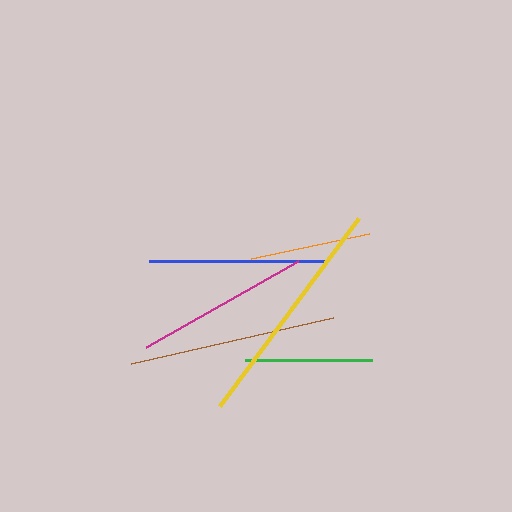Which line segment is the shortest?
The orange line is the shortest at approximately 121 pixels.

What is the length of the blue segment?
The blue segment is approximately 178 pixels long.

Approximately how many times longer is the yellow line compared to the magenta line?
The yellow line is approximately 1.3 times the length of the magenta line.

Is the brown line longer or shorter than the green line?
The brown line is longer than the green line.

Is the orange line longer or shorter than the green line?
The green line is longer than the orange line.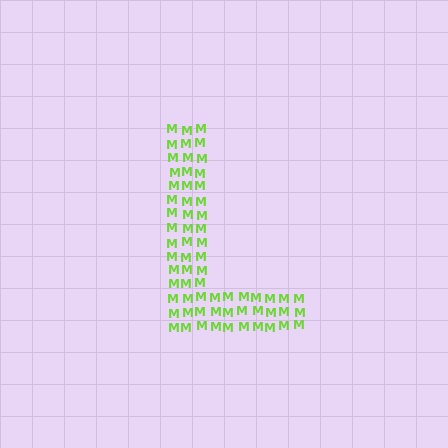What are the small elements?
The small elements are letter M's.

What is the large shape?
The large shape is the letter L.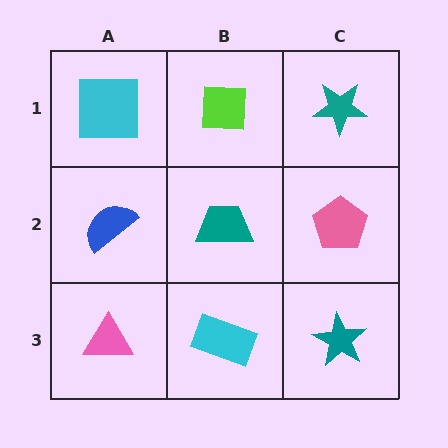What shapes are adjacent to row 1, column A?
A blue semicircle (row 2, column A), a lime square (row 1, column B).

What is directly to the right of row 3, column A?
A cyan rectangle.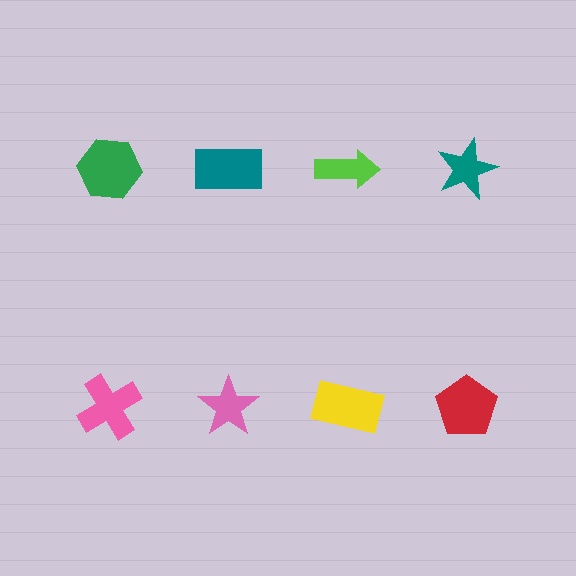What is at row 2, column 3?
A yellow rectangle.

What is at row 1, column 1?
A green hexagon.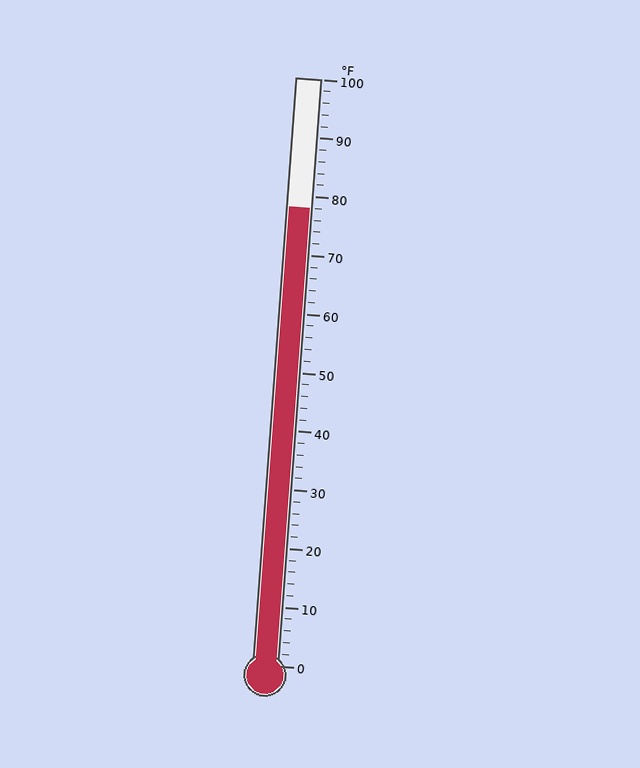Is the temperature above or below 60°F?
The temperature is above 60°F.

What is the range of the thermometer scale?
The thermometer scale ranges from 0°F to 100°F.